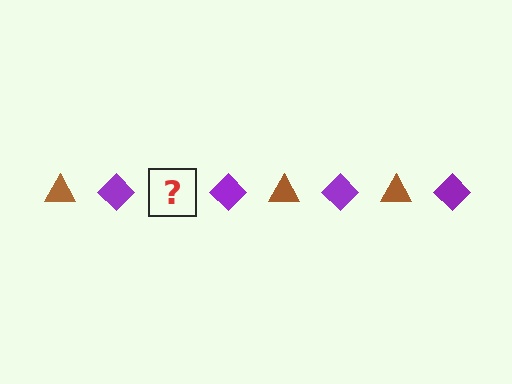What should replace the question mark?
The question mark should be replaced with a brown triangle.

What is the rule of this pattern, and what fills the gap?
The rule is that the pattern alternates between brown triangle and purple diamond. The gap should be filled with a brown triangle.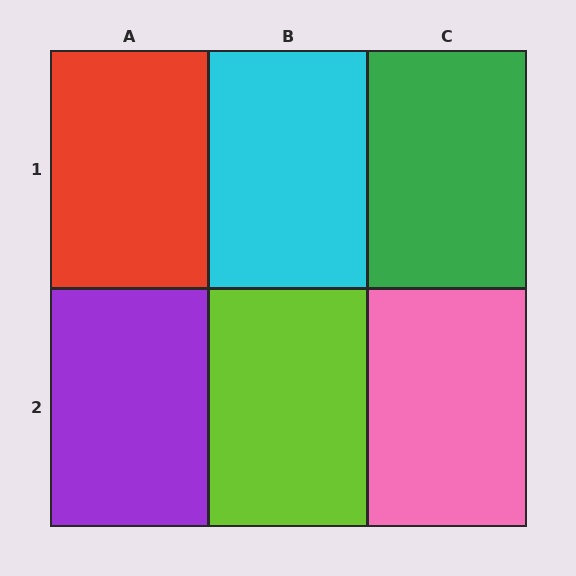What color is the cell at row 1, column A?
Red.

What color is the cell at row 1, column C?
Green.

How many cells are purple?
1 cell is purple.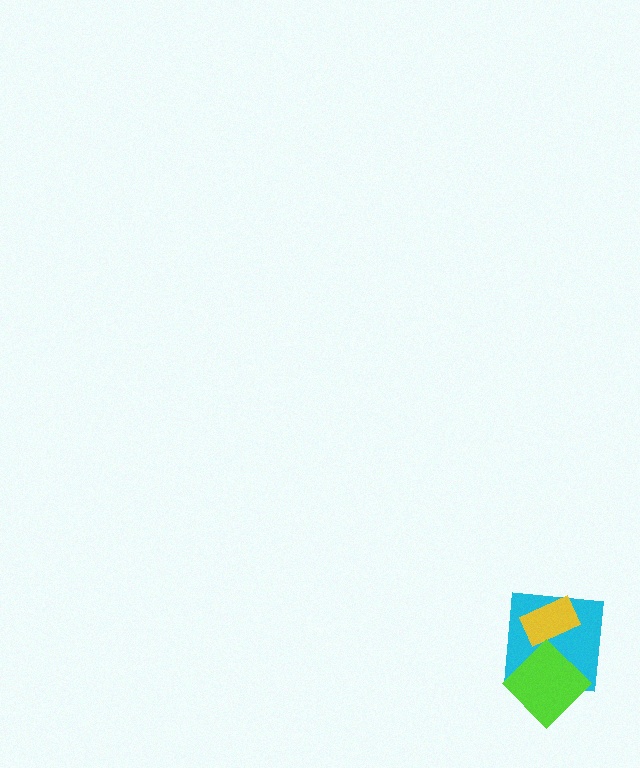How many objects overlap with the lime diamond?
2 objects overlap with the lime diamond.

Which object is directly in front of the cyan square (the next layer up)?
The yellow rectangle is directly in front of the cyan square.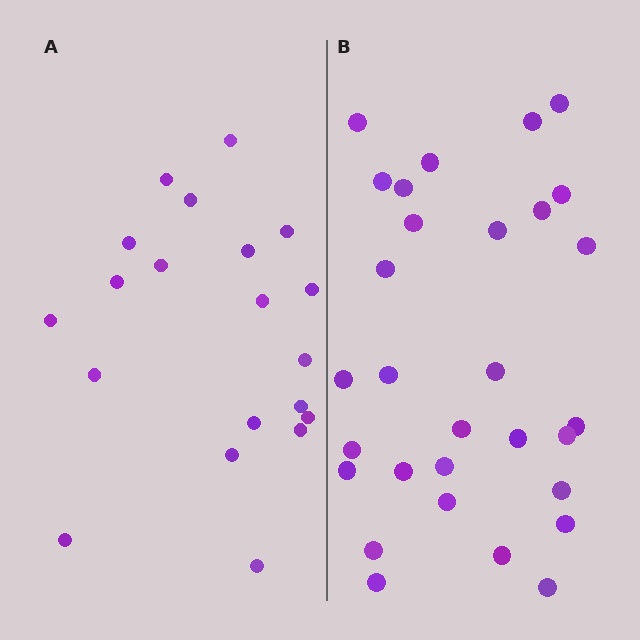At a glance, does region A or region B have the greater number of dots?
Region B (the right region) has more dots.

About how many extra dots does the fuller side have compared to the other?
Region B has roughly 10 or so more dots than region A.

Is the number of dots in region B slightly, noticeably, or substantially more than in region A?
Region B has substantially more. The ratio is roughly 1.5 to 1.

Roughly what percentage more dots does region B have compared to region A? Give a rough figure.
About 50% more.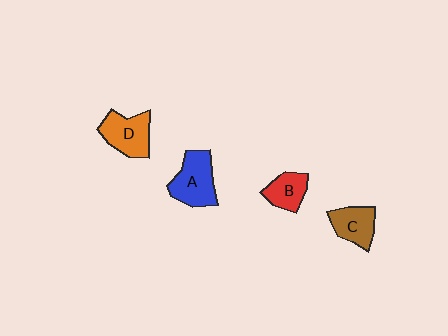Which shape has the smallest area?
Shape B (red).